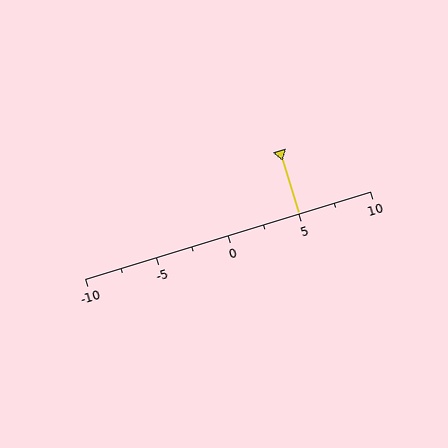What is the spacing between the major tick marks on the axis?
The major ticks are spaced 5 apart.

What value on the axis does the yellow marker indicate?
The marker indicates approximately 5.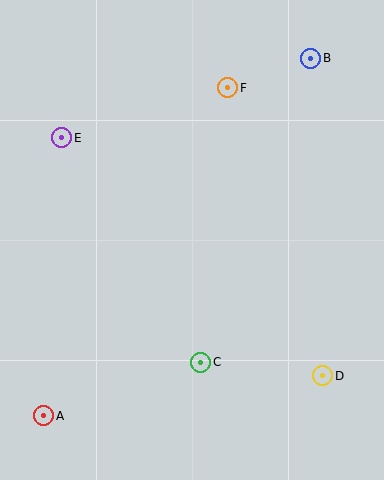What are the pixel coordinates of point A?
Point A is at (44, 416).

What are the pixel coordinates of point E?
Point E is at (62, 138).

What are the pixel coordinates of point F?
Point F is at (228, 88).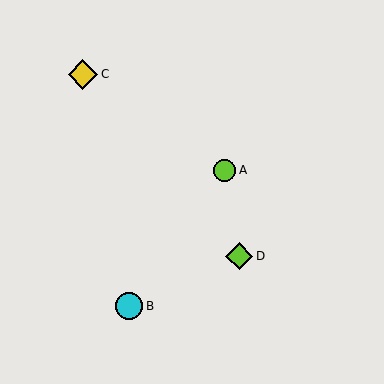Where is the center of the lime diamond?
The center of the lime diamond is at (239, 256).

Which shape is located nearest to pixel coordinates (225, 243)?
The lime diamond (labeled D) at (239, 256) is nearest to that location.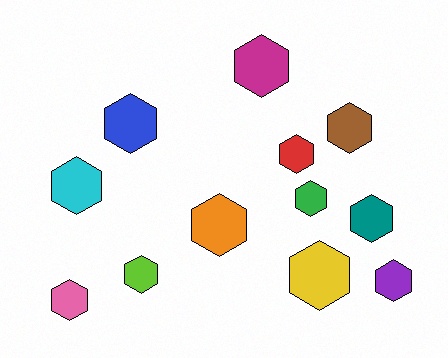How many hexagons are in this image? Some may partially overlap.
There are 12 hexagons.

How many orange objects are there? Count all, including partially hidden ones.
There is 1 orange object.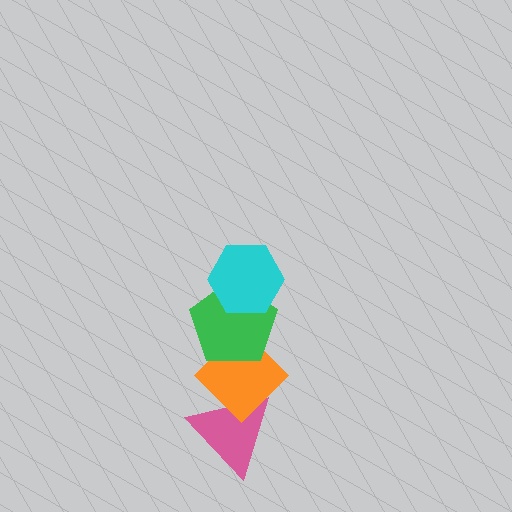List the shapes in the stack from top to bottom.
From top to bottom: the cyan hexagon, the green pentagon, the orange diamond, the pink triangle.